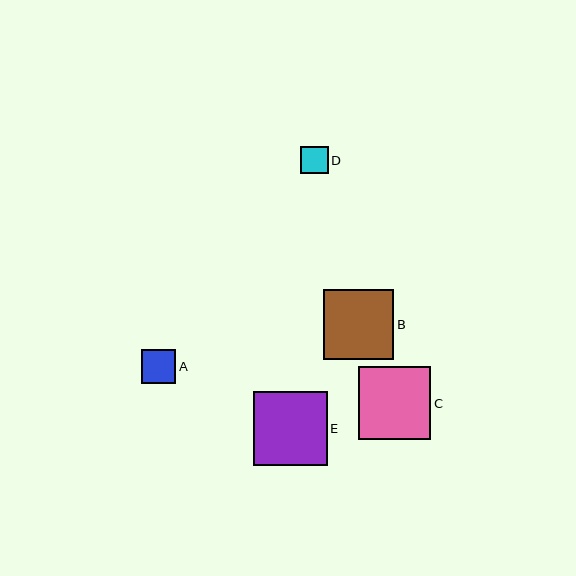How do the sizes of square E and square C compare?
Square E and square C are approximately the same size.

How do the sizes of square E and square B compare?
Square E and square B are approximately the same size.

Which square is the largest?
Square E is the largest with a size of approximately 74 pixels.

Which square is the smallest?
Square D is the smallest with a size of approximately 27 pixels.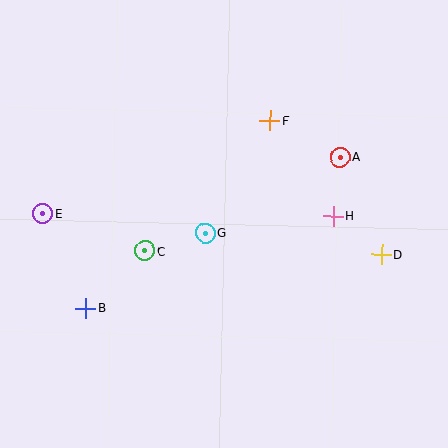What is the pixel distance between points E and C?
The distance between E and C is 109 pixels.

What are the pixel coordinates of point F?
Point F is at (270, 121).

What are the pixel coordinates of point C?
Point C is at (145, 251).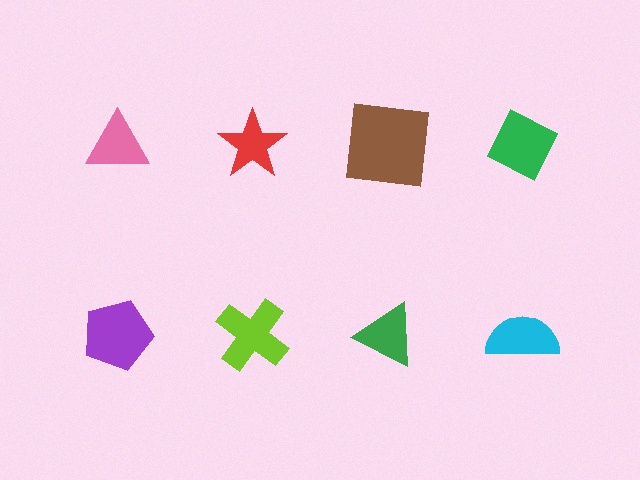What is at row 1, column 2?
A red star.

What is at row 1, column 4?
A green diamond.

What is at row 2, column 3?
A green triangle.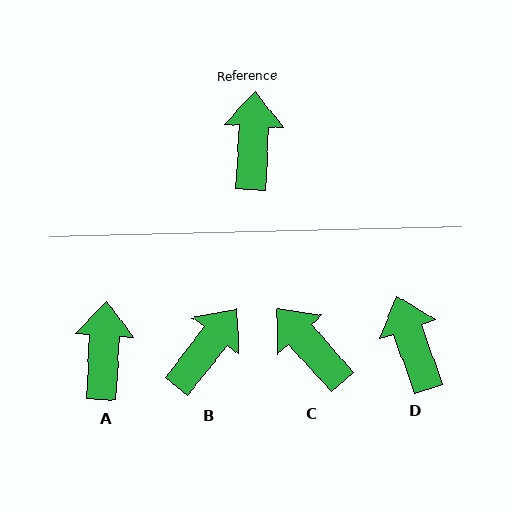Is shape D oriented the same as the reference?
No, it is off by about 22 degrees.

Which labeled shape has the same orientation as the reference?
A.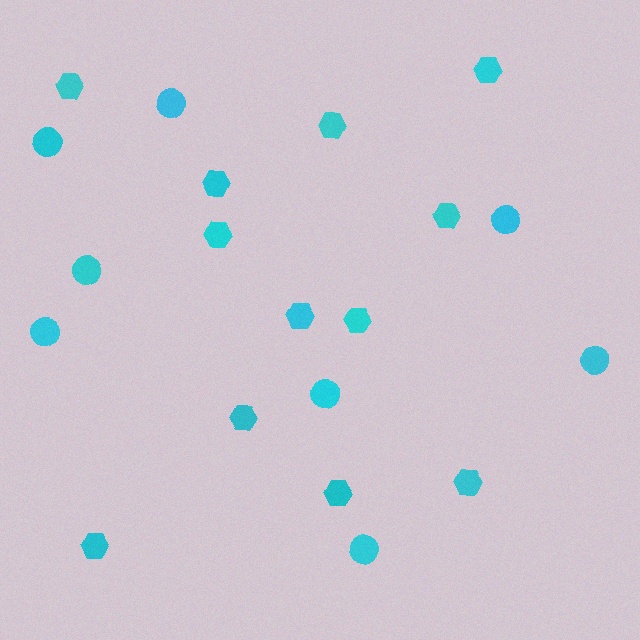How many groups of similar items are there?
There are 2 groups: one group of circles (8) and one group of hexagons (12).